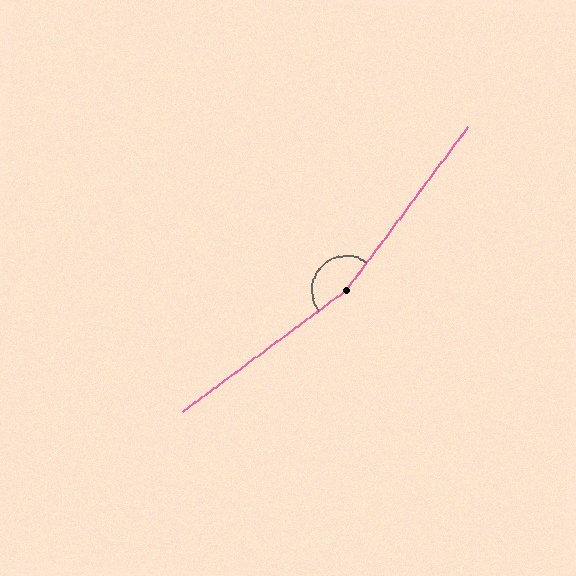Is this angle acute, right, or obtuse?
It is obtuse.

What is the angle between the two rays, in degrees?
Approximately 164 degrees.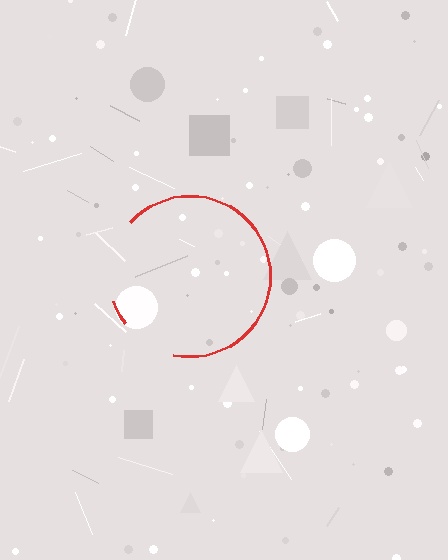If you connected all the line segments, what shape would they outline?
They would outline a circle.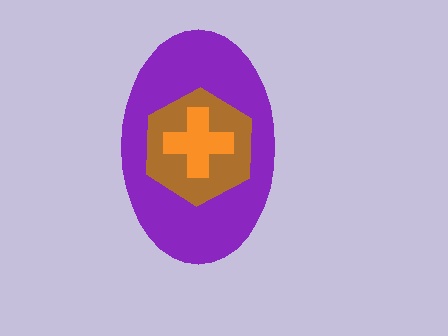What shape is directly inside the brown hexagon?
The orange cross.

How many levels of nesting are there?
3.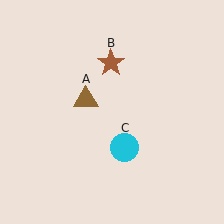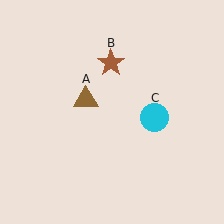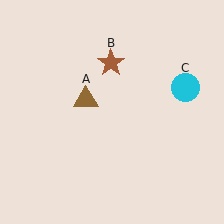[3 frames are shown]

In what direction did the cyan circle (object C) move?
The cyan circle (object C) moved up and to the right.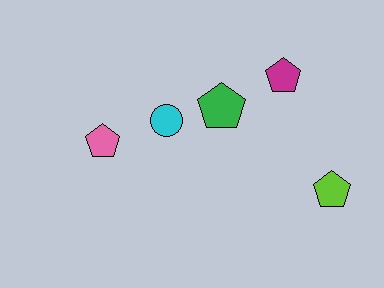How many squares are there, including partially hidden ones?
There are no squares.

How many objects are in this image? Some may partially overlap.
There are 5 objects.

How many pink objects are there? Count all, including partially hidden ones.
There is 1 pink object.